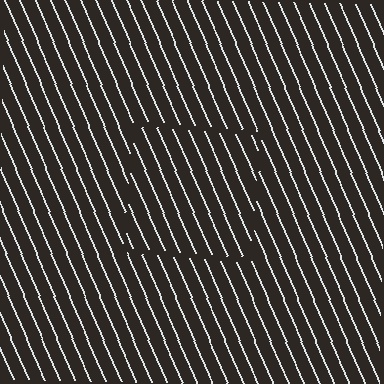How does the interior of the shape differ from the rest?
The interior of the shape contains the same grating, shifted by half a period — the contour is defined by the phase discontinuity where line-ends from the inner and outer gratings abut.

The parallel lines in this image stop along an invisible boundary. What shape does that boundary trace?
An illusory square. The interior of the shape contains the same grating, shifted by half a period — the contour is defined by the phase discontinuity where line-ends from the inner and outer gratings abut.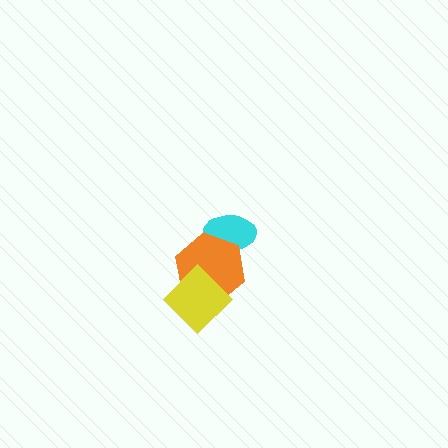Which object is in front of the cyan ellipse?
The orange hexagon is in front of the cyan ellipse.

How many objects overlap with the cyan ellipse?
1 object overlaps with the cyan ellipse.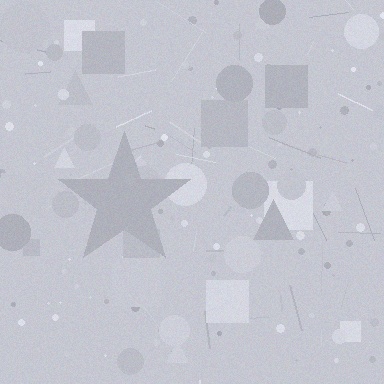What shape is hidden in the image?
A star is hidden in the image.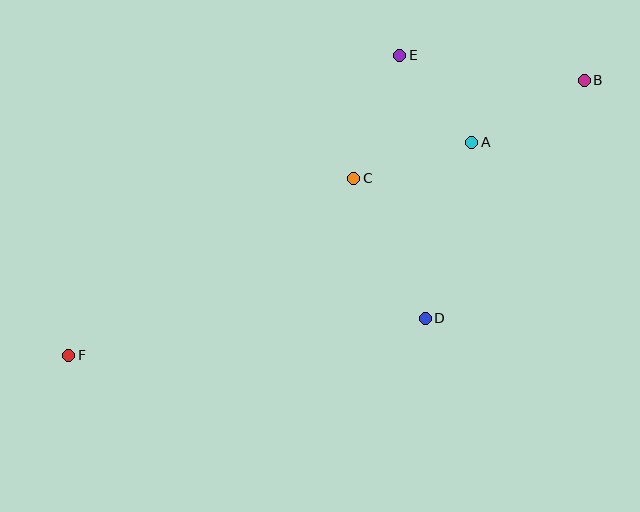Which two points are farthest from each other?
Points B and F are farthest from each other.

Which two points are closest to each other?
Points A and E are closest to each other.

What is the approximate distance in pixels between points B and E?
The distance between B and E is approximately 186 pixels.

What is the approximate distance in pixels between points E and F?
The distance between E and F is approximately 447 pixels.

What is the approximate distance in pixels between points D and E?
The distance between D and E is approximately 264 pixels.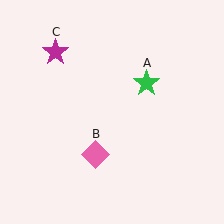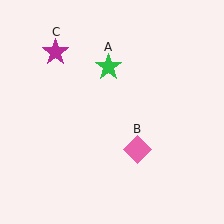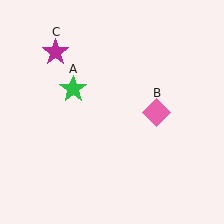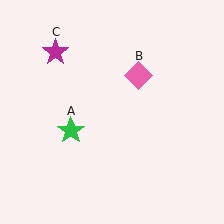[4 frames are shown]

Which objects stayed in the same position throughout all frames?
Magenta star (object C) remained stationary.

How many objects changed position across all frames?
2 objects changed position: green star (object A), pink diamond (object B).